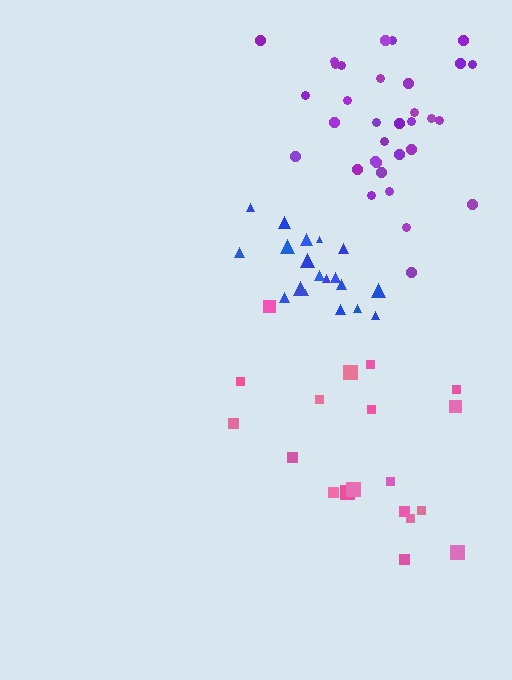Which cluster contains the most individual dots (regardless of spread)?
Purple (34).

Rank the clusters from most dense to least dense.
blue, purple, pink.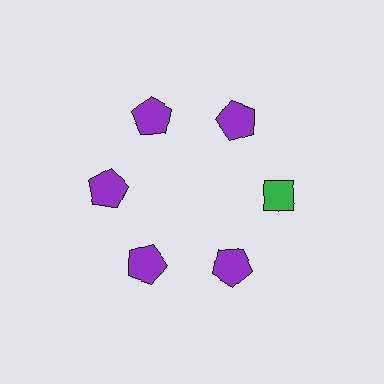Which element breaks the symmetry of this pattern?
The green diamond at roughly the 3 o'clock position breaks the symmetry. All other shapes are purple pentagons.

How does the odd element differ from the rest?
It differs in both color (green instead of purple) and shape (diamond instead of pentagon).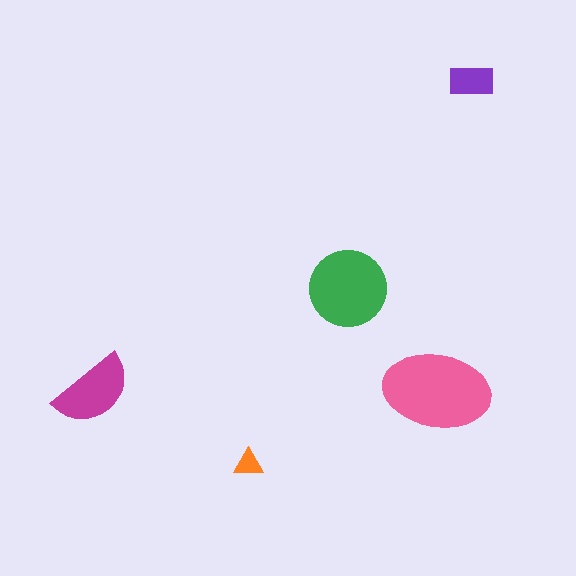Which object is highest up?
The purple rectangle is topmost.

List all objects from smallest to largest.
The orange triangle, the purple rectangle, the magenta semicircle, the green circle, the pink ellipse.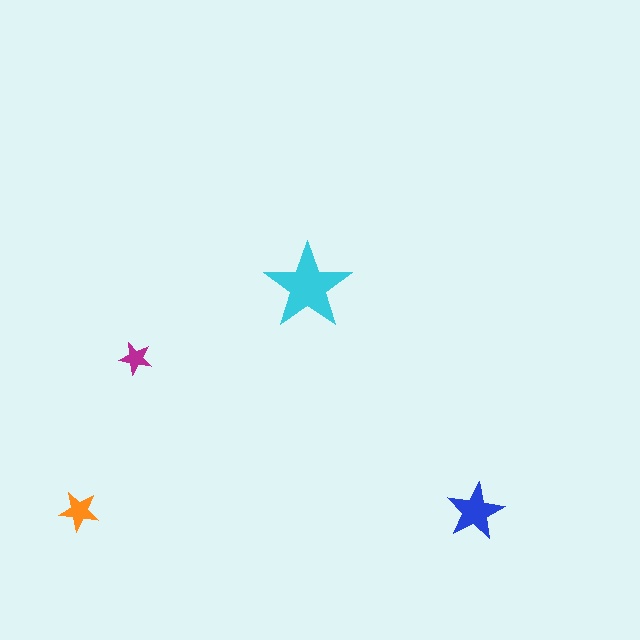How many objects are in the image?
There are 4 objects in the image.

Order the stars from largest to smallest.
the cyan one, the blue one, the orange one, the magenta one.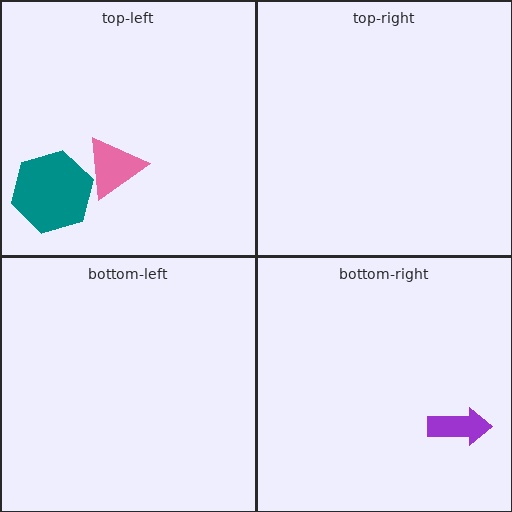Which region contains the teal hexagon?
The top-left region.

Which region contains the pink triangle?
The top-left region.